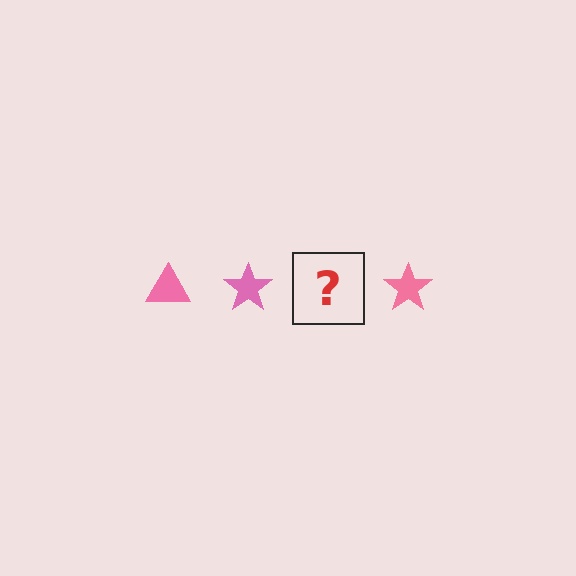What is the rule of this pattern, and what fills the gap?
The rule is that the pattern cycles through triangle, star shapes in pink. The gap should be filled with a pink triangle.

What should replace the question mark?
The question mark should be replaced with a pink triangle.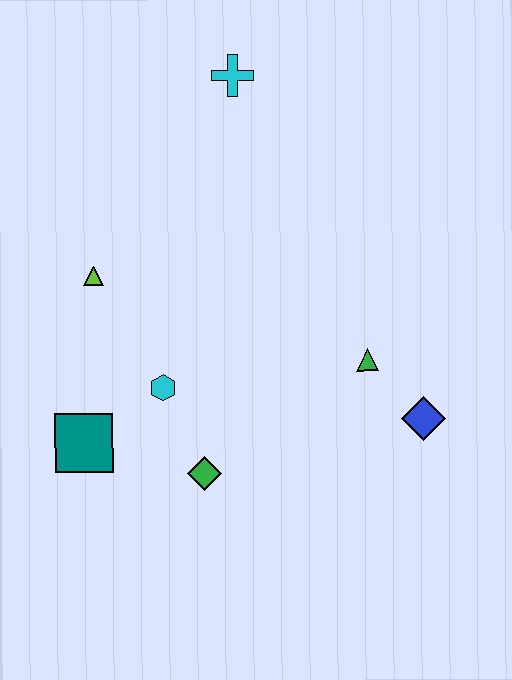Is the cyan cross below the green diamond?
No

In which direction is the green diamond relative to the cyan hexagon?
The green diamond is below the cyan hexagon.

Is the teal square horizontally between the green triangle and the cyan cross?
No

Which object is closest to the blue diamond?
The green triangle is closest to the blue diamond.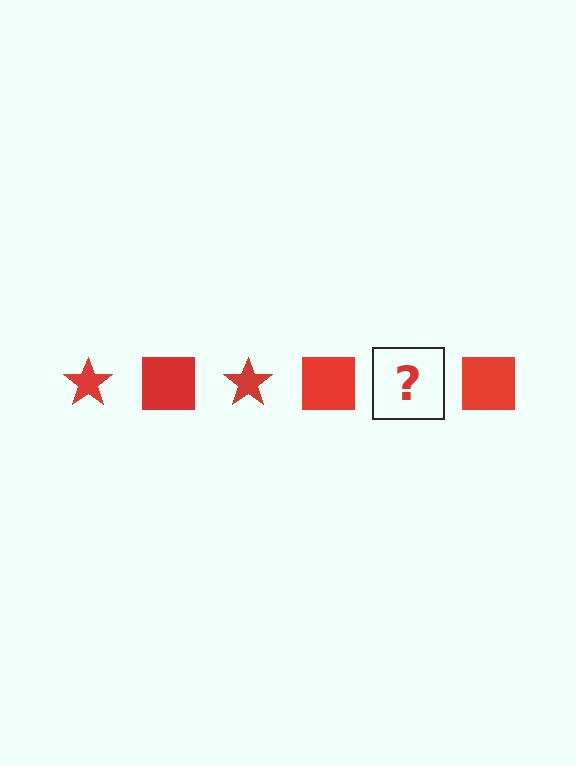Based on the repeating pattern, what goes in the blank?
The blank should be a red star.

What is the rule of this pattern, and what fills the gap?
The rule is that the pattern cycles through star, square shapes in red. The gap should be filled with a red star.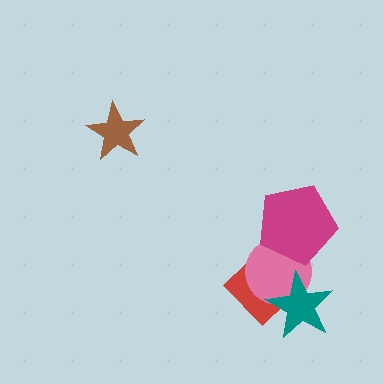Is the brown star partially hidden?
No, no other shape covers it.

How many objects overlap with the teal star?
2 objects overlap with the teal star.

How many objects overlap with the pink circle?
3 objects overlap with the pink circle.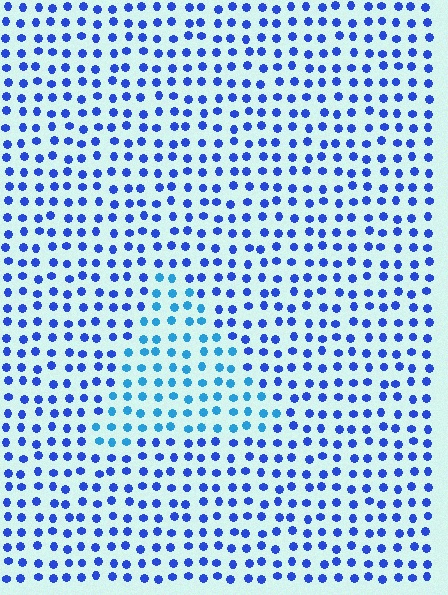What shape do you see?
I see a triangle.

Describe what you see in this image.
The image is filled with small blue elements in a uniform arrangement. A triangle-shaped region is visible where the elements are tinted to a slightly different hue, forming a subtle color boundary.